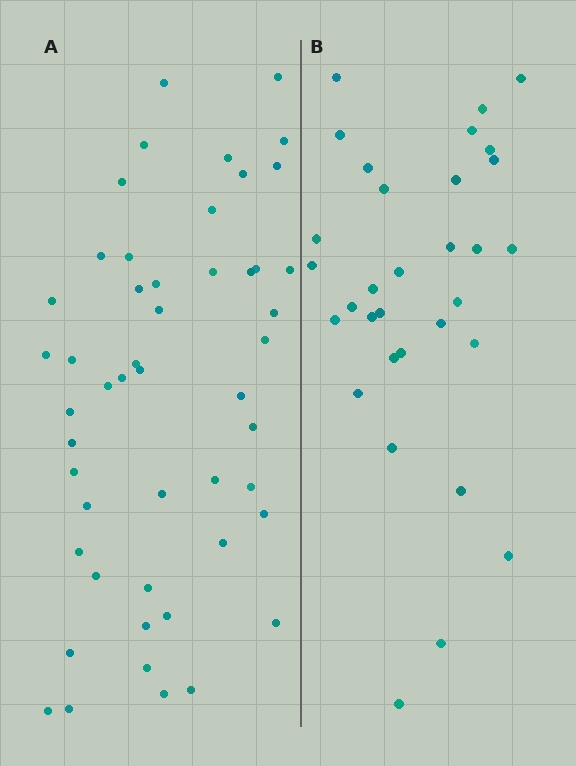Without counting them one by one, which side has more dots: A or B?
Region A (the left region) has more dots.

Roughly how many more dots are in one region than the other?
Region A has approximately 20 more dots than region B.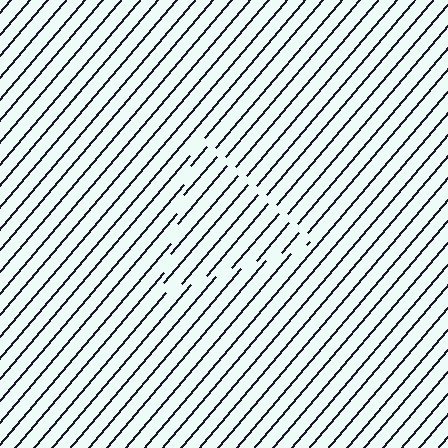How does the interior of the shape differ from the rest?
The interior of the shape contains the same grating, shifted by half a period — the contour is defined by the phase discontinuity where line-ends from the inner and outer gratings abut.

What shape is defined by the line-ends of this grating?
An illusory triangle. The interior of the shape contains the same grating, shifted by half a period — the contour is defined by the phase discontinuity where line-ends from the inner and outer gratings abut.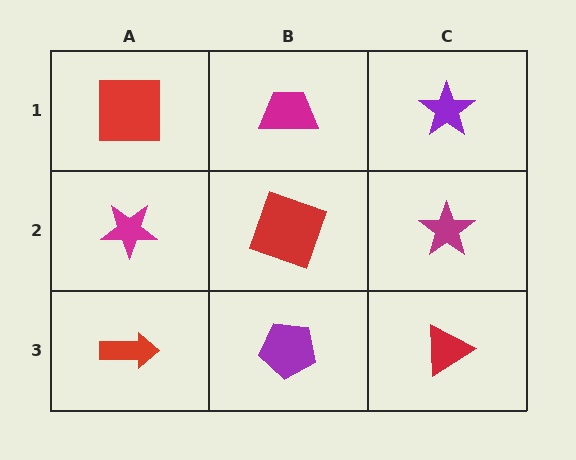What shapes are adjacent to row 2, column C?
A purple star (row 1, column C), a red triangle (row 3, column C), a red square (row 2, column B).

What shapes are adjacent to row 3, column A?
A magenta star (row 2, column A), a purple pentagon (row 3, column B).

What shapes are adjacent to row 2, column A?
A red square (row 1, column A), a red arrow (row 3, column A), a red square (row 2, column B).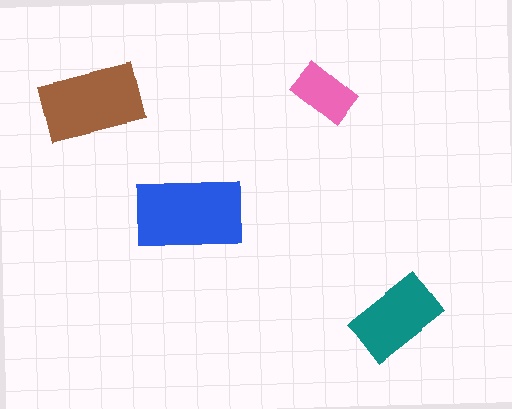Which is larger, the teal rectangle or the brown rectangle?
The brown one.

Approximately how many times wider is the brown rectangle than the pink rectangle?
About 1.5 times wider.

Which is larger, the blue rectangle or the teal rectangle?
The blue one.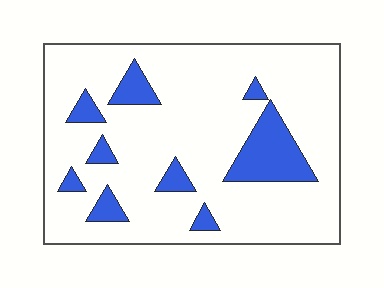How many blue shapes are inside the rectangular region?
9.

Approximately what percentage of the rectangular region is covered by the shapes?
Approximately 15%.